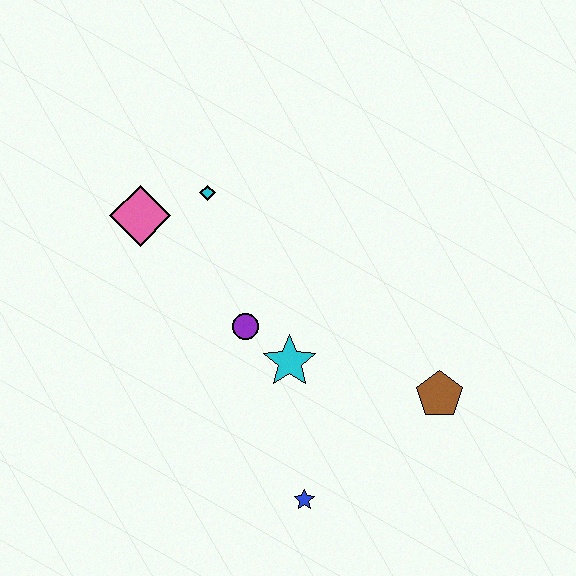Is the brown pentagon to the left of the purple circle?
No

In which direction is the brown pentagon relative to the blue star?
The brown pentagon is to the right of the blue star.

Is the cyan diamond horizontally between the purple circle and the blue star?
No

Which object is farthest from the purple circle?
The brown pentagon is farthest from the purple circle.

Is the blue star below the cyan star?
Yes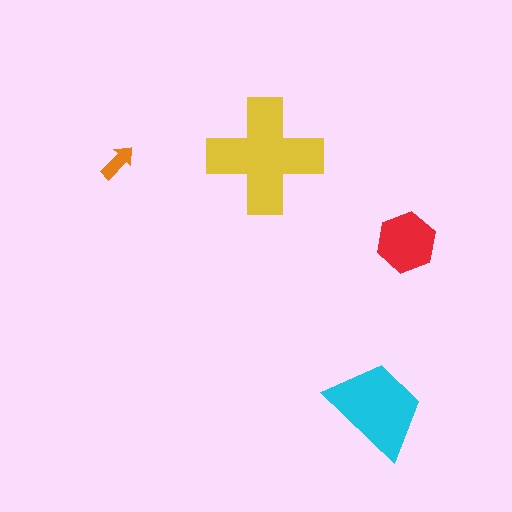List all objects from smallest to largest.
The orange arrow, the red hexagon, the cyan trapezoid, the yellow cross.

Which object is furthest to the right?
The red hexagon is rightmost.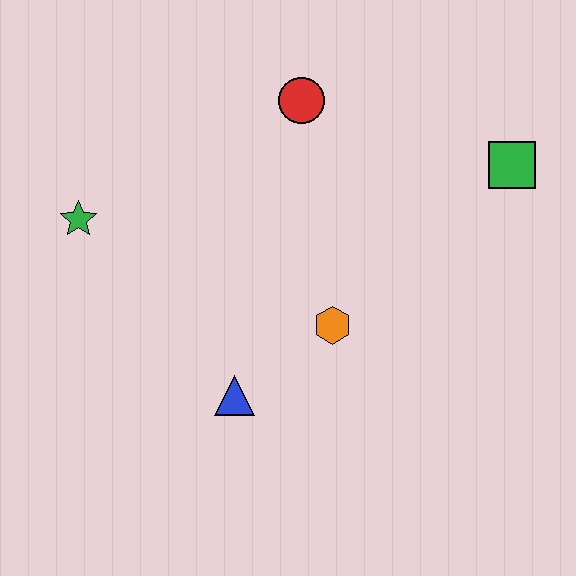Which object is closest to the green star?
The blue triangle is closest to the green star.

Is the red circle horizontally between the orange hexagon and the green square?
No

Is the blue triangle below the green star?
Yes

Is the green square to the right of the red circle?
Yes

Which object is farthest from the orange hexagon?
The green star is farthest from the orange hexagon.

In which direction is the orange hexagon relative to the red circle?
The orange hexagon is below the red circle.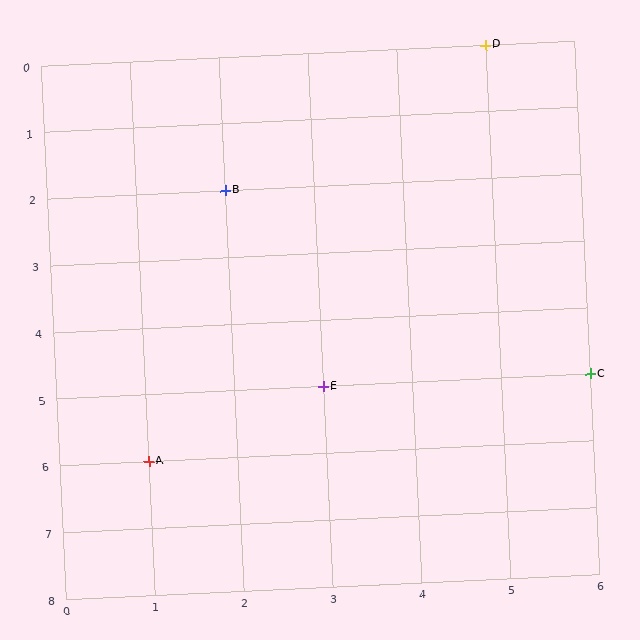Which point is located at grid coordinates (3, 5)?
Point E is at (3, 5).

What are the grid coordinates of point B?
Point B is at grid coordinates (2, 2).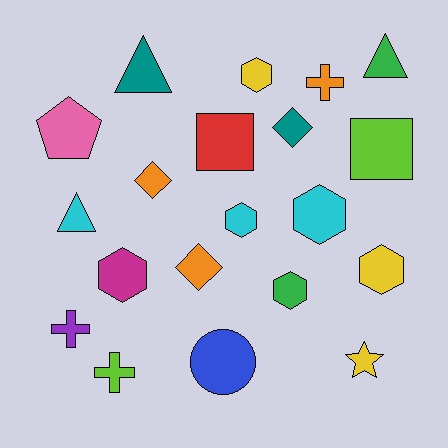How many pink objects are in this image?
There is 1 pink object.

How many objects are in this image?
There are 20 objects.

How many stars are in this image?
There is 1 star.